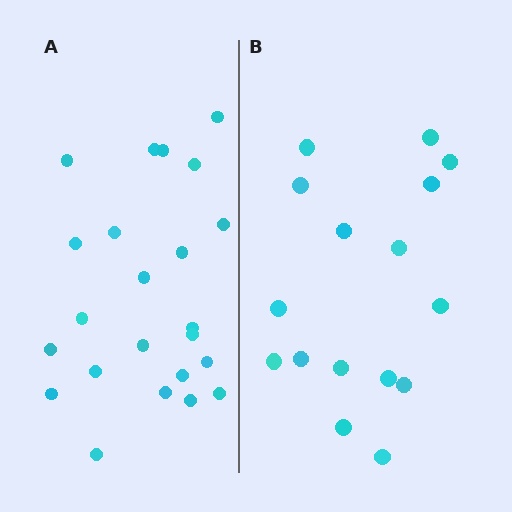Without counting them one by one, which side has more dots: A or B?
Region A (the left region) has more dots.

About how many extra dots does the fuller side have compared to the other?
Region A has roughly 8 or so more dots than region B.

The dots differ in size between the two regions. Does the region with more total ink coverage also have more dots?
No. Region B has more total ink coverage because its dots are larger, but region A actually contains more individual dots. Total area can be misleading — the number of items is what matters here.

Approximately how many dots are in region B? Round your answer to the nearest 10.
About 20 dots. (The exact count is 16, which rounds to 20.)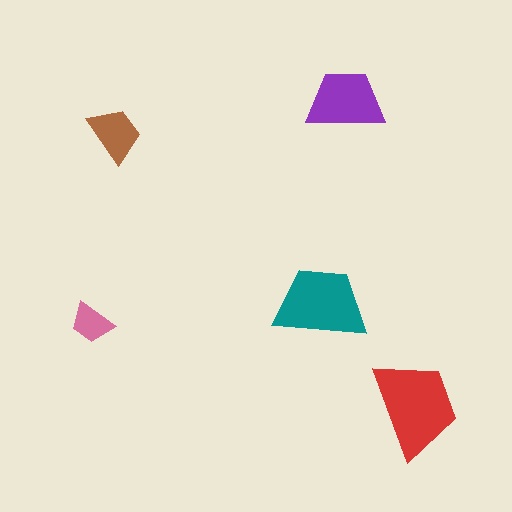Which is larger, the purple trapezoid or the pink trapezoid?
The purple one.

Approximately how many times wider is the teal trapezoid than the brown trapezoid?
About 1.5 times wider.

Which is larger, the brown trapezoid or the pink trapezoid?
The brown one.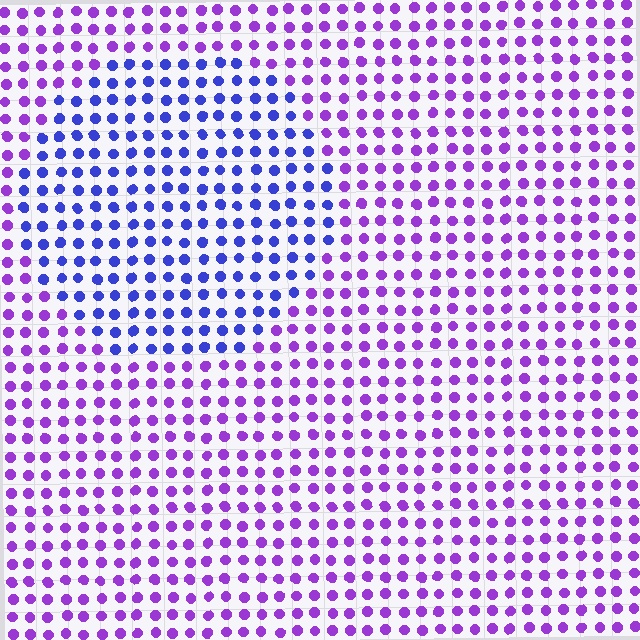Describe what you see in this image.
The image is filled with small purple elements in a uniform arrangement. A circle-shaped region is visible where the elements are tinted to a slightly different hue, forming a subtle color boundary.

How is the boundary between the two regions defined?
The boundary is defined purely by a slight shift in hue (about 41 degrees). Spacing, size, and orientation are identical on both sides.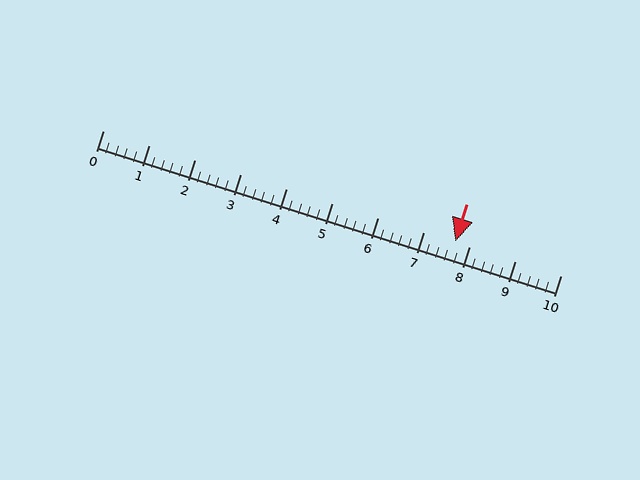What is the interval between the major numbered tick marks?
The major tick marks are spaced 1 units apart.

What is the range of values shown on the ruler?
The ruler shows values from 0 to 10.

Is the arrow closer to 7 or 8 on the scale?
The arrow is closer to 8.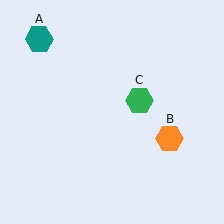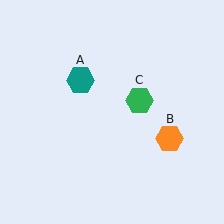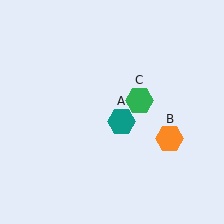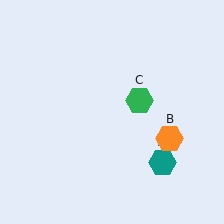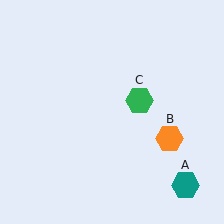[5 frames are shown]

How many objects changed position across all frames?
1 object changed position: teal hexagon (object A).